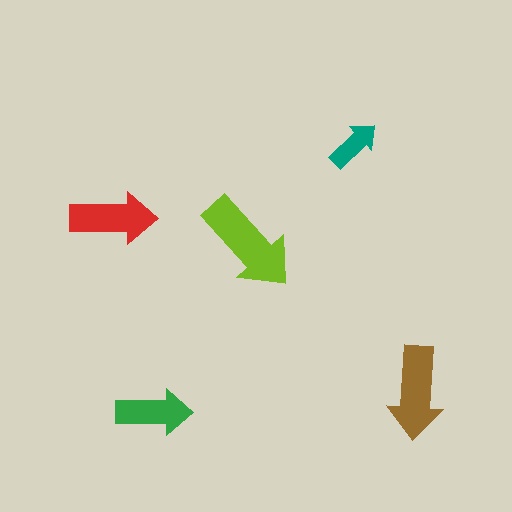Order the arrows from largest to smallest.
the lime one, the brown one, the red one, the green one, the teal one.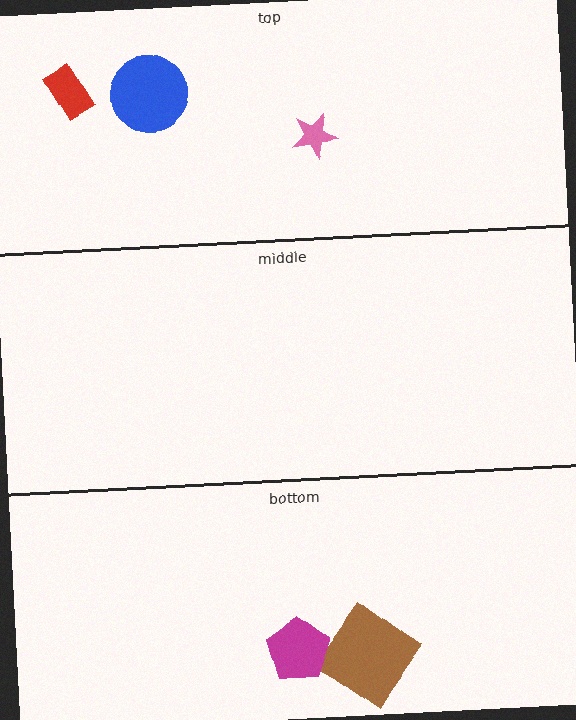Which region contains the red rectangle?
The top region.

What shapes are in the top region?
The red rectangle, the blue circle, the pink star.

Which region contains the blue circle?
The top region.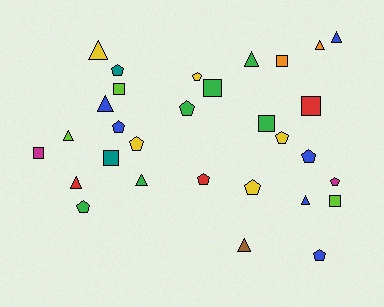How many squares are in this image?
There are 8 squares.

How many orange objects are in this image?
There are 2 orange objects.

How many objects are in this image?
There are 30 objects.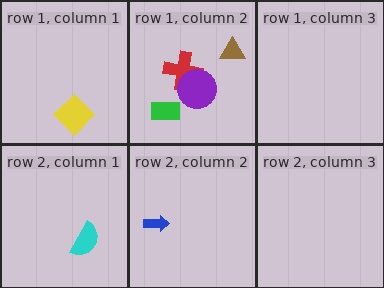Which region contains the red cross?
The row 1, column 2 region.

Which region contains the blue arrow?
The row 2, column 2 region.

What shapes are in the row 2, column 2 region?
The blue arrow.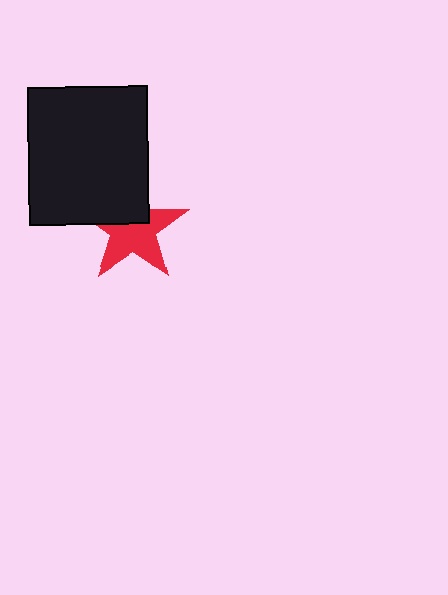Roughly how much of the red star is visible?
About half of it is visible (roughly 62%).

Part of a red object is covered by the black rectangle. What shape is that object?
It is a star.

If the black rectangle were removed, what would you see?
You would see the complete red star.